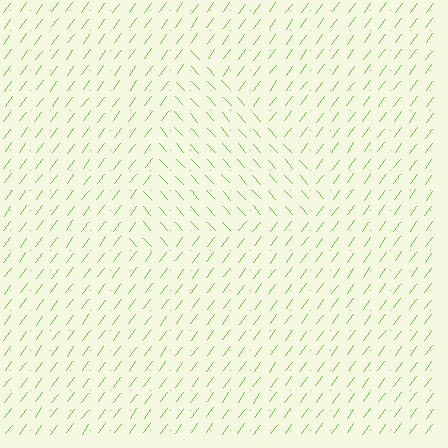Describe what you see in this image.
The image is filled with small lime line segments. A triangle region in the image has lines oriented differently from the surrounding lines, creating a visible texture boundary.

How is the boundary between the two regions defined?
The boundary is defined purely by a change in line orientation (approximately 79 degrees difference). All lines are the same color and thickness.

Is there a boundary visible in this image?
Yes, there is a texture boundary formed by a change in line orientation.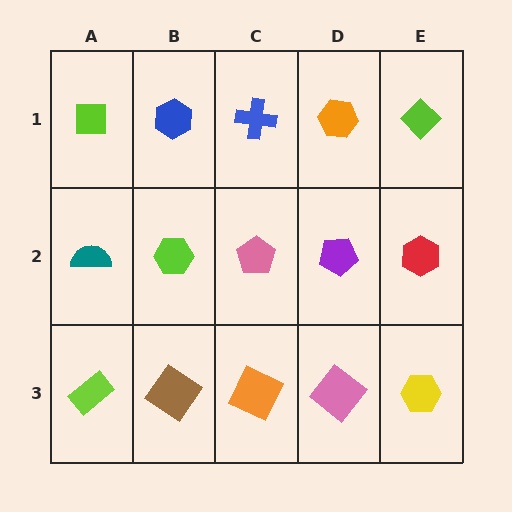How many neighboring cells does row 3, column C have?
3.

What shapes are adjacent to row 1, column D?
A purple pentagon (row 2, column D), a blue cross (row 1, column C), a lime diamond (row 1, column E).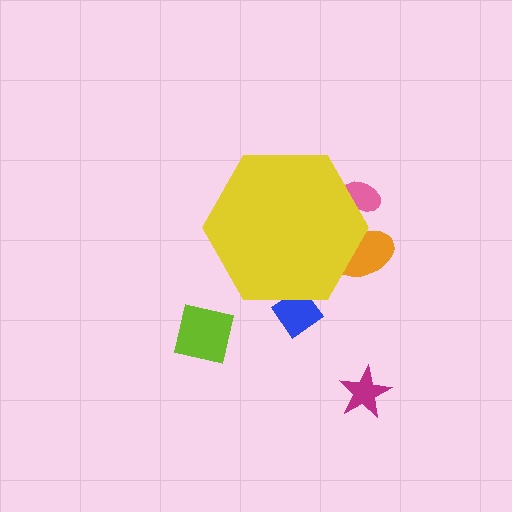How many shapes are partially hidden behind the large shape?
3 shapes are partially hidden.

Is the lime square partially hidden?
No, the lime square is fully visible.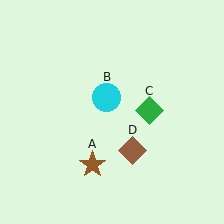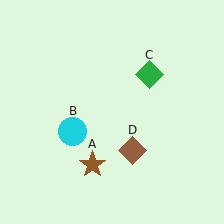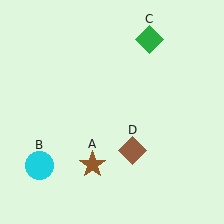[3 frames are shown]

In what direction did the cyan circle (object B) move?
The cyan circle (object B) moved down and to the left.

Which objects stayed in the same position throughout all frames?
Brown star (object A) and brown diamond (object D) remained stationary.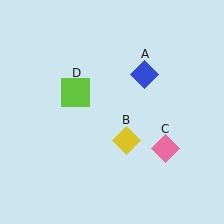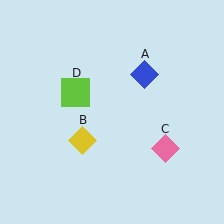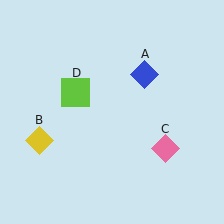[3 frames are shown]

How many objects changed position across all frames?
1 object changed position: yellow diamond (object B).